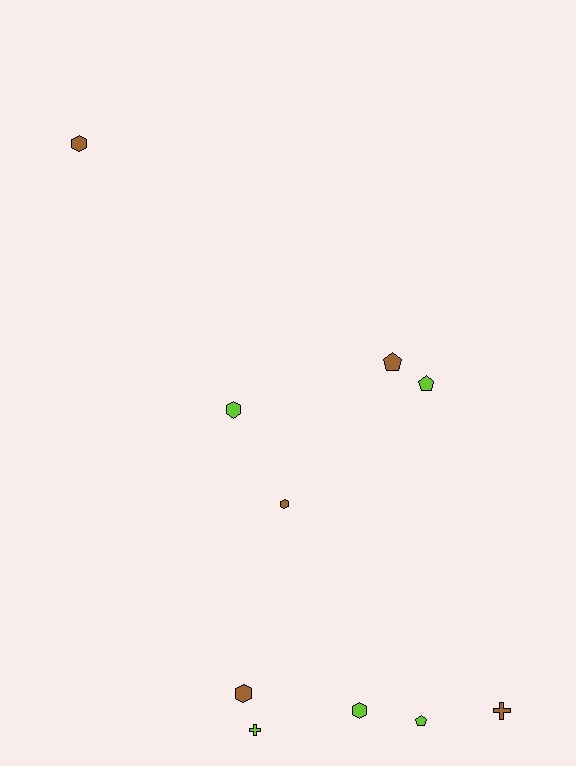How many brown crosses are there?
There is 1 brown cross.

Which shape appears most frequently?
Hexagon, with 5 objects.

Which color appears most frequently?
Brown, with 5 objects.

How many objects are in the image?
There are 10 objects.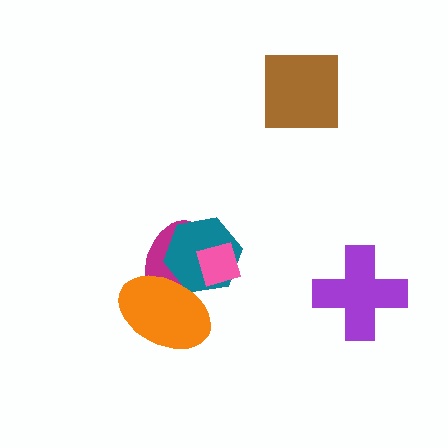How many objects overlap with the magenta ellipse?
3 objects overlap with the magenta ellipse.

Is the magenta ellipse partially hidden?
Yes, it is partially covered by another shape.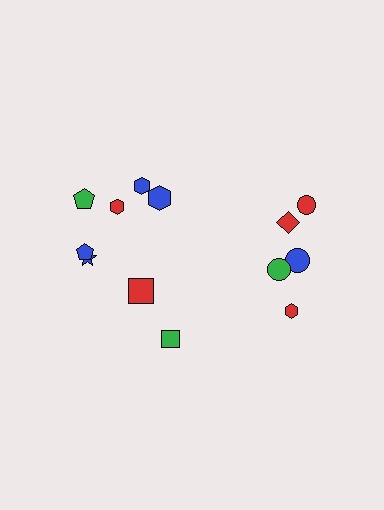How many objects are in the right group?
There are 5 objects.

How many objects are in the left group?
There are 8 objects.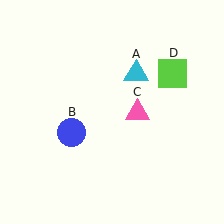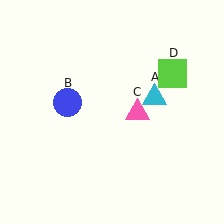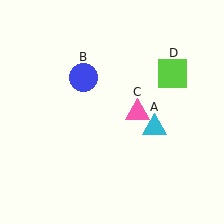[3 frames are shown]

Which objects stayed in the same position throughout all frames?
Pink triangle (object C) and lime square (object D) remained stationary.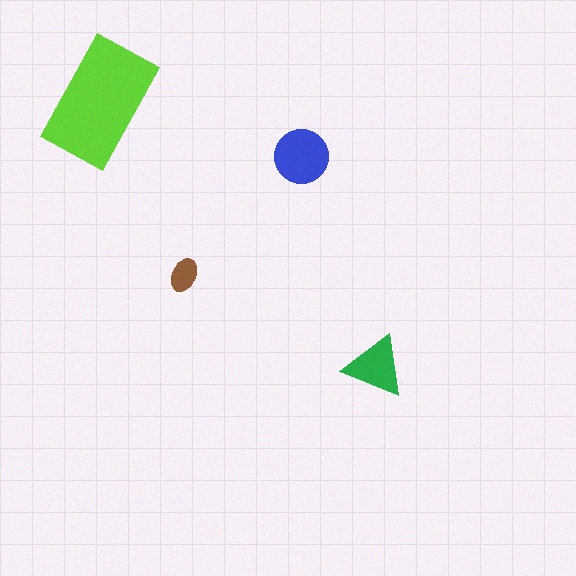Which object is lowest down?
The green triangle is bottommost.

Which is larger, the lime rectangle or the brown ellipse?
The lime rectangle.